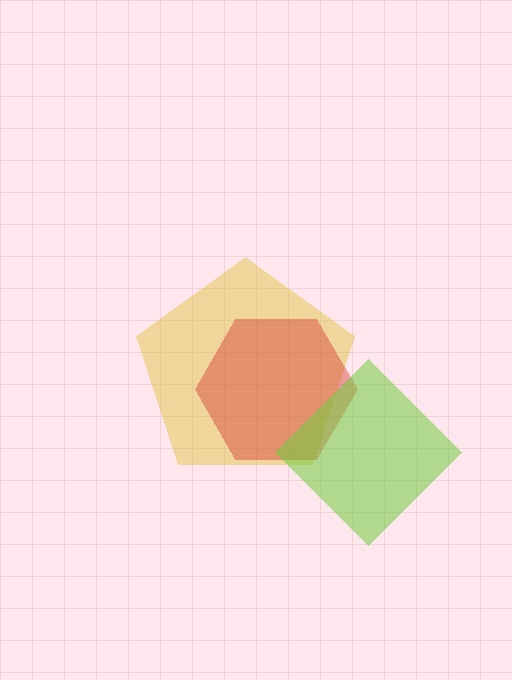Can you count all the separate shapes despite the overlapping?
Yes, there are 3 separate shapes.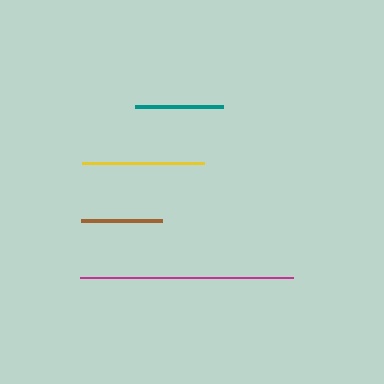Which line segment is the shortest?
The brown line is the shortest at approximately 81 pixels.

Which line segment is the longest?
The magenta line is the longest at approximately 214 pixels.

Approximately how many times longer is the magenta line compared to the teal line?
The magenta line is approximately 2.4 times the length of the teal line.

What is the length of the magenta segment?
The magenta segment is approximately 214 pixels long.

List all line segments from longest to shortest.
From longest to shortest: magenta, yellow, teal, brown.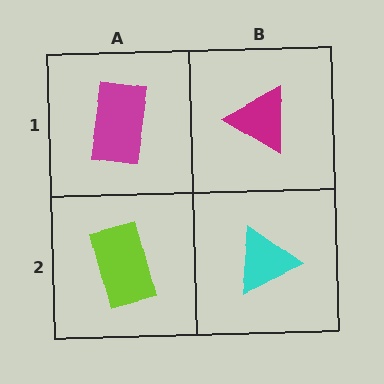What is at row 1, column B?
A magenta triangle.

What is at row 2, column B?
A cyan triangle.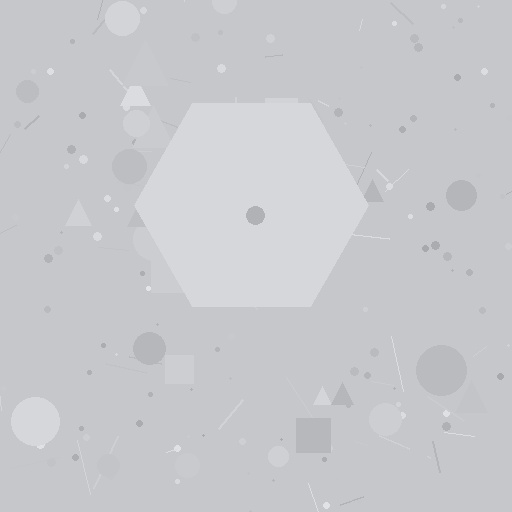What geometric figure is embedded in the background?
A hexagon is embedded in the background.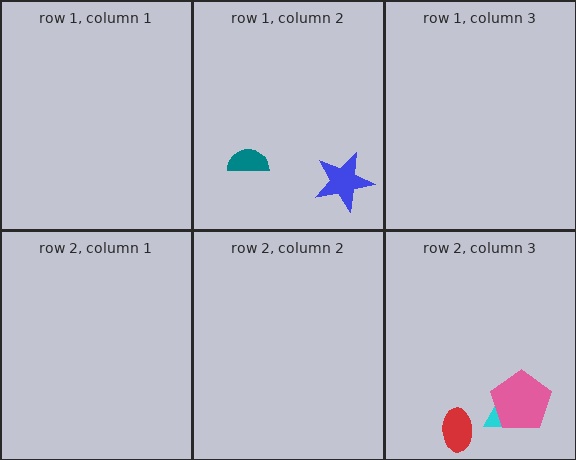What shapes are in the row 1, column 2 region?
The teal semicircle, the blue star.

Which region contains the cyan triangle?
The row 2, column 3 region.